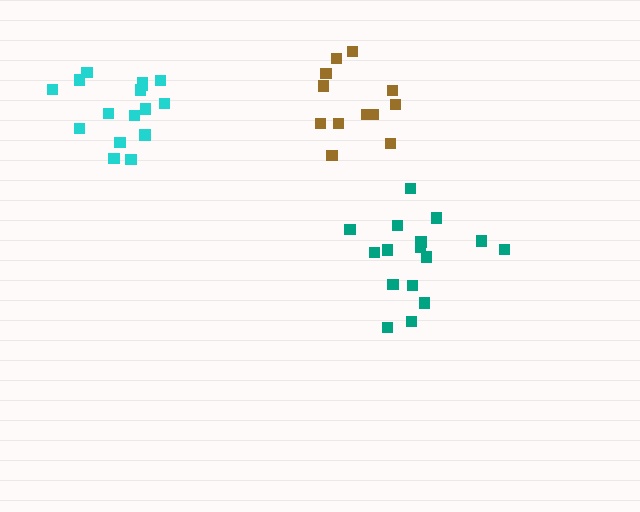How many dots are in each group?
Group 1: 16 dots, Group 2: 16 dots, Group 3: 12 dots (44 total).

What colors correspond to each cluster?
The clusters are colored: teal, cyan, brown.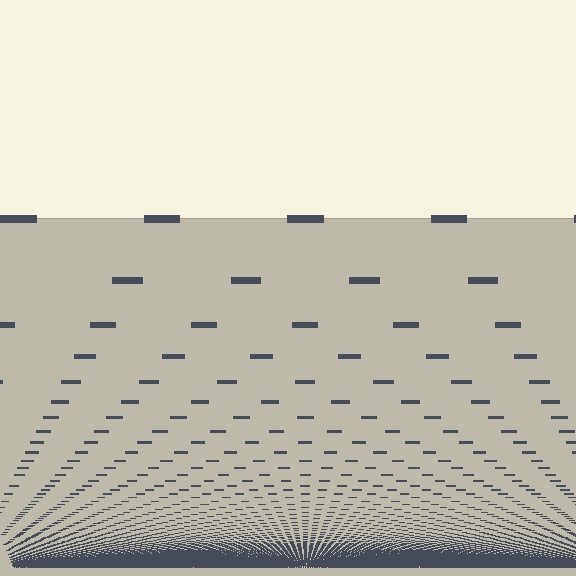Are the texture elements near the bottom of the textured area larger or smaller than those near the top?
Smaller. The gradient is inverted — elements near the bottom are smaller and denser.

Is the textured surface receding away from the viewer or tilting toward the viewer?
The surface appears to tilt toward the viewer. Texture elements get larger and sparser toward the top.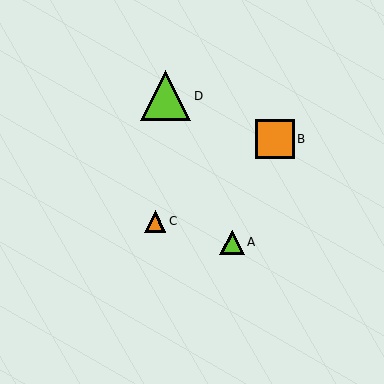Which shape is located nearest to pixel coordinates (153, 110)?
The lime triangle (labeled D) at (166, 96) is nearest to that location.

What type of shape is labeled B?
Shape B is an orange square.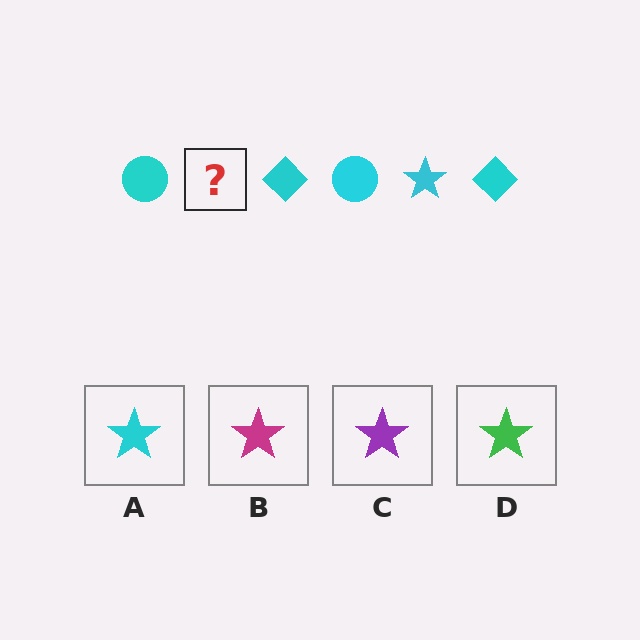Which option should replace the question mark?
Option A.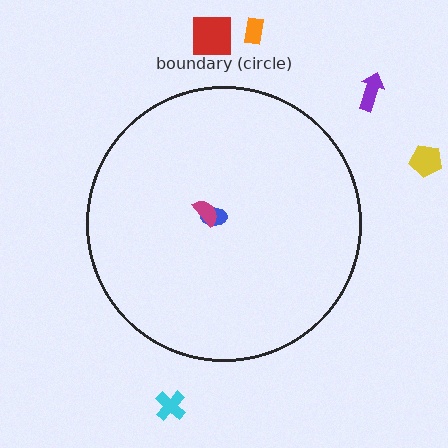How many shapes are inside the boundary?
2 inside, 5 outside.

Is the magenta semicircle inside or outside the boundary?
Inside.